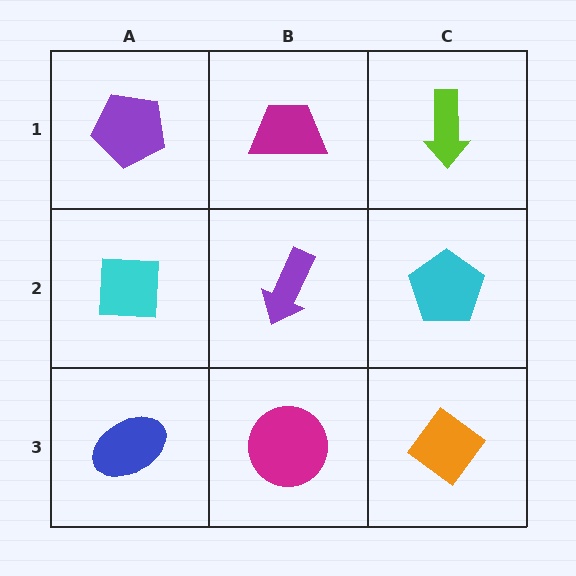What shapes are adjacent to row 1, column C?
A cyan pentagon (row 2, column C), a magenta trapezoid (row 1, column B).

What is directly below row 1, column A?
A cyan square.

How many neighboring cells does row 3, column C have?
2.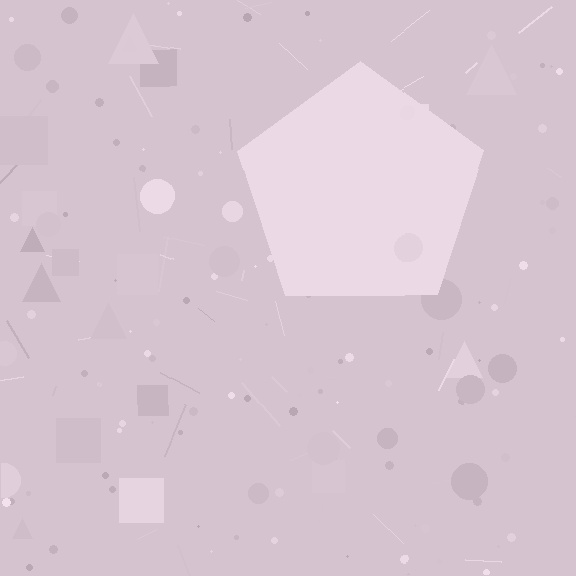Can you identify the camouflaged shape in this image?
The camouflaged shape is a pentagon.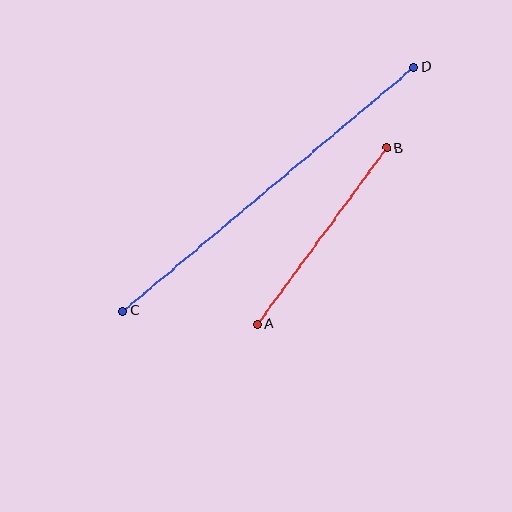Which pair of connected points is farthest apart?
Points C and D are farthest apart.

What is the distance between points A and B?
The distance is approximately 219 pixels.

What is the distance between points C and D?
The distance is approximately 380 pixels.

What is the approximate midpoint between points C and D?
The midpoint is at approximately (268, 189) pixels.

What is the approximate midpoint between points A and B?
The midpoint is at approximately (322, 236) pixels.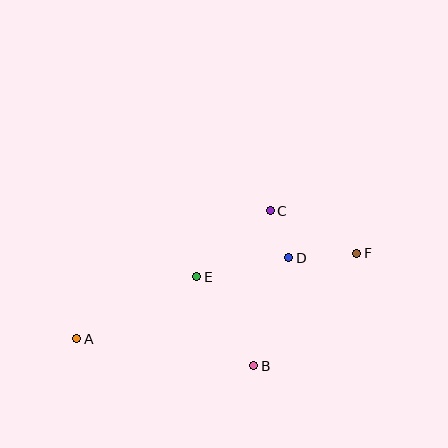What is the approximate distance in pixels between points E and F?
The distance between E and F is approximately 161 pixels.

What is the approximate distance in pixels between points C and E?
The distance between C and E is approximately 99 pixels.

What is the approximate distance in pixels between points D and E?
The distance between D and E is approximately 94 pixels.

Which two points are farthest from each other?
Points A and F are farthest from each other.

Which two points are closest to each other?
Points C and D are closest to each other.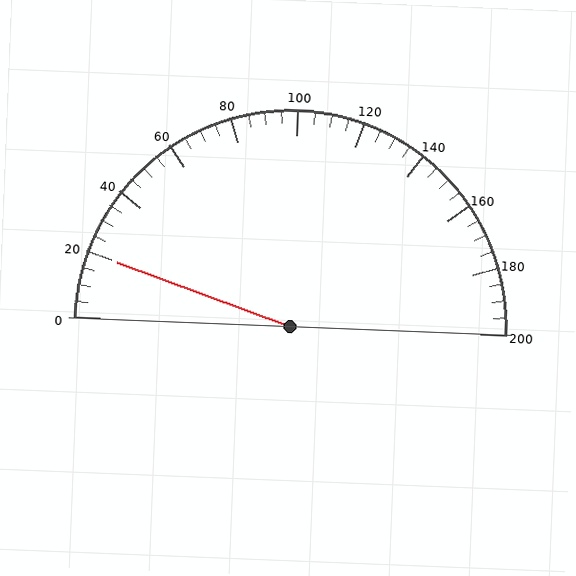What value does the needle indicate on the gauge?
The needle indicates approximately 20.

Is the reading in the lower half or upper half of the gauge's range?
The reading is in the lower half of the range (0 to 200).